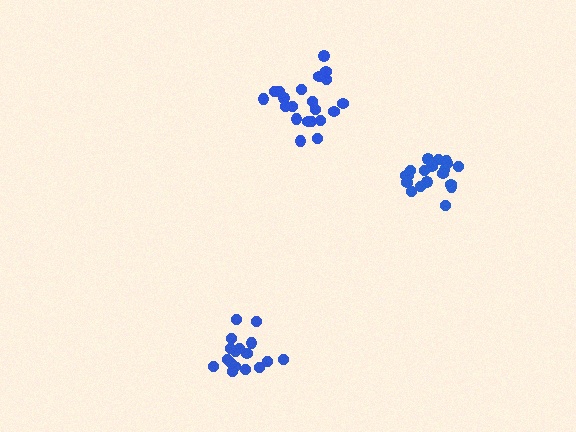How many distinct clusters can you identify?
There are 3 distinct clusters.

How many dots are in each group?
Group 1: 17 dots, Group 2: 21 dots, Group 3: 19 dots (57 total).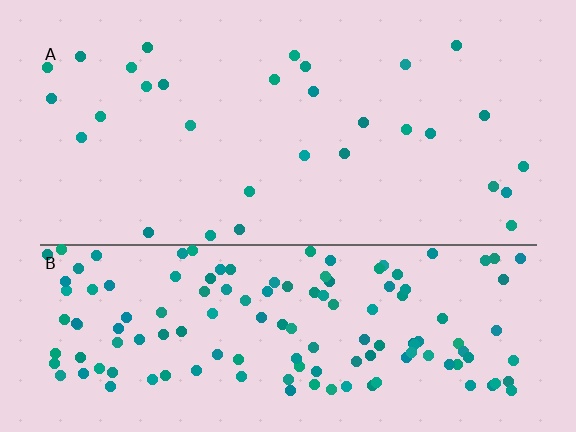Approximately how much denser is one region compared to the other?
Approximately 4.7× — region B over region A.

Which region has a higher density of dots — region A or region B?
B (the bottom).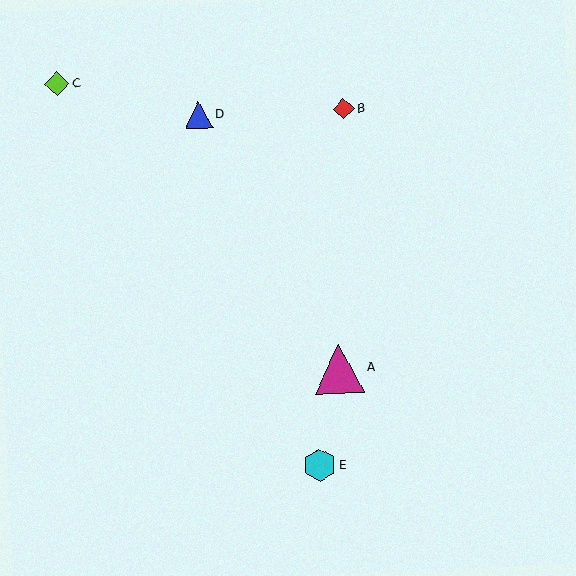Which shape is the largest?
The magenta triangle (labeled A) is the largest.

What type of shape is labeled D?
Shape D is a blue triangle.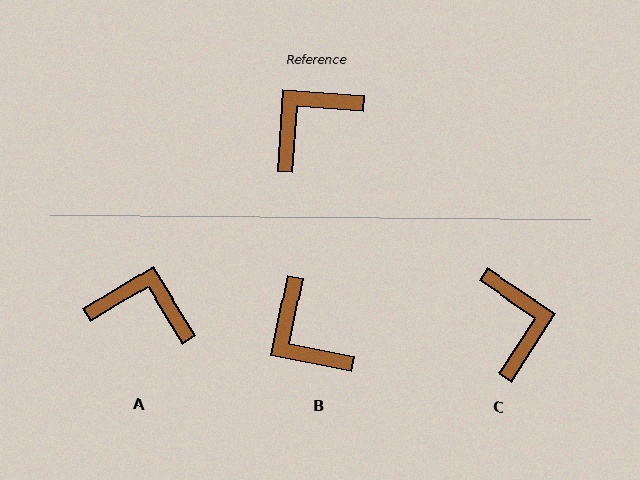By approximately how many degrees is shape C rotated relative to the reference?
Approximately 119 degrees clockwise.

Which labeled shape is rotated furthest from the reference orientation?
C, about 119 degrees away.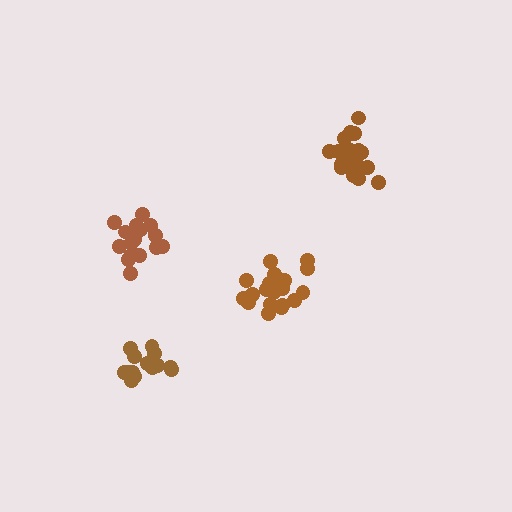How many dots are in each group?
Group 1: 20 dots, Group 2: 15 dots, Group 3: 21 dots, Group 4: 18 dots (74 total).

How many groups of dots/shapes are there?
There are 4 groups.